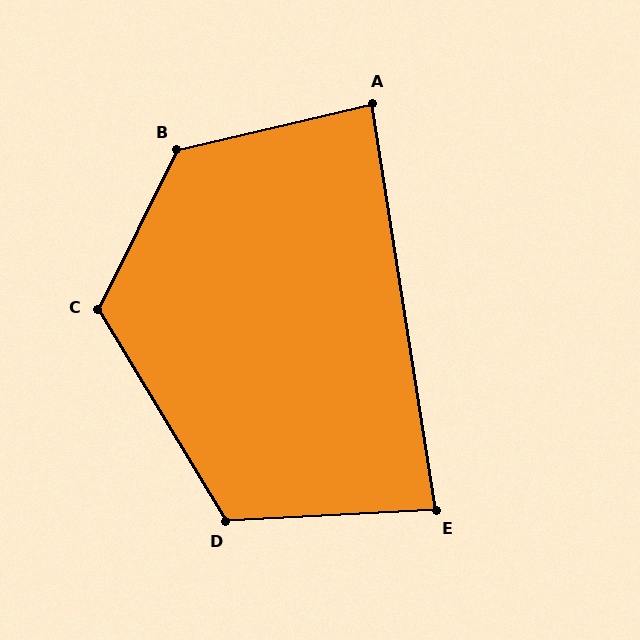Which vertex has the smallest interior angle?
E, at approximately 84 degrees.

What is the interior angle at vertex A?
Approximately 86 degrees (approximately right).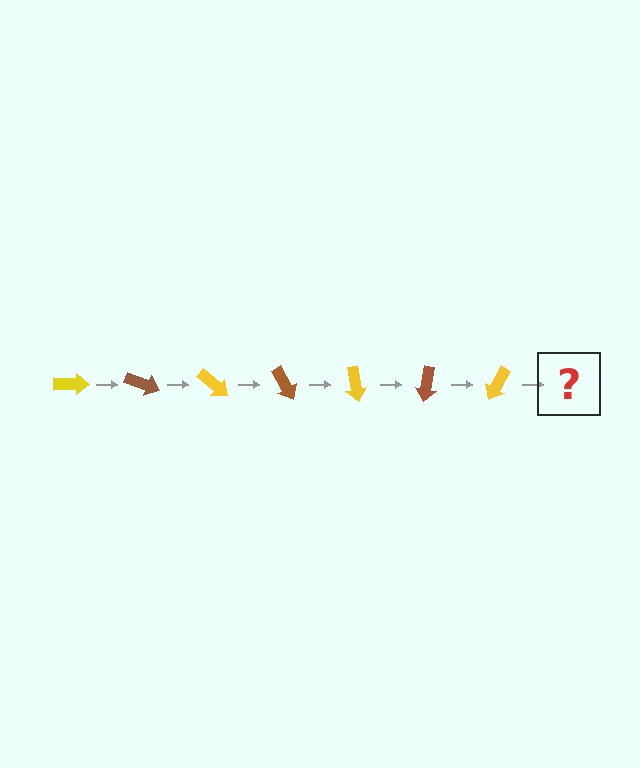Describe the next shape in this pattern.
It should be a brown arrow, rotated 140 degrees from the start.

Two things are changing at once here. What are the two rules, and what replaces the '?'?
The two rules are that it rotates 20 degrees each step and the color cycles through yellow and brown. The '?' should be a brown arrow, rotated 140 degrees from the start.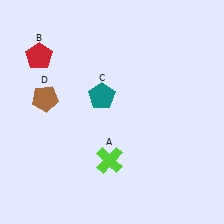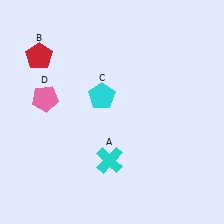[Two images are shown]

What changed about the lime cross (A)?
In Image 1, A is lime. In Image 2, it changed to cyan.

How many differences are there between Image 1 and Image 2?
There are 3 differences between the two images.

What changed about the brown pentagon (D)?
In Image 1, D is brown. In Image 2, it changed to pink.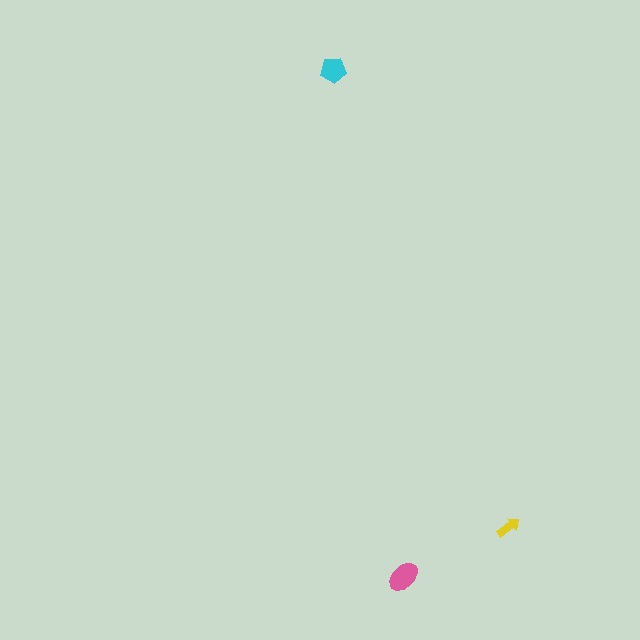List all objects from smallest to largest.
The yellow arrow, the cyan pentagon, the pink ellipse.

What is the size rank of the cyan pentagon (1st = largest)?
2nd.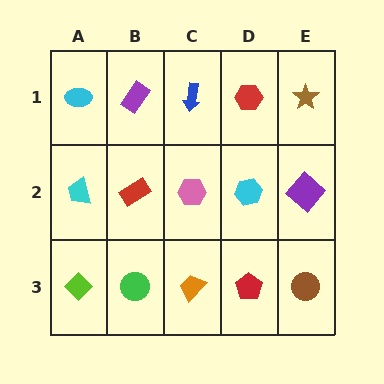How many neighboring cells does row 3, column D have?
3.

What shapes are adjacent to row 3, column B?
A red rectangle (row 2, column B), a lime diamond (row 3, column A), an orange trapezoid (row 3, column C).